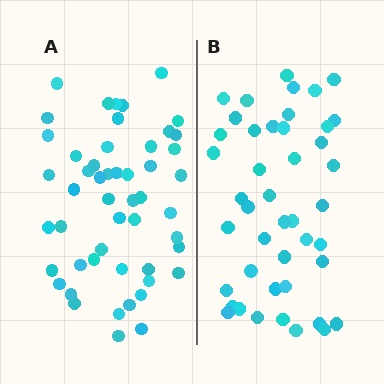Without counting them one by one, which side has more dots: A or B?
Region A (the left region) has more dots.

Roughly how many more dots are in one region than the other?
Region A has roughly 8 or so more dots than region B.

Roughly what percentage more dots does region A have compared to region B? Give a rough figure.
About 15% more.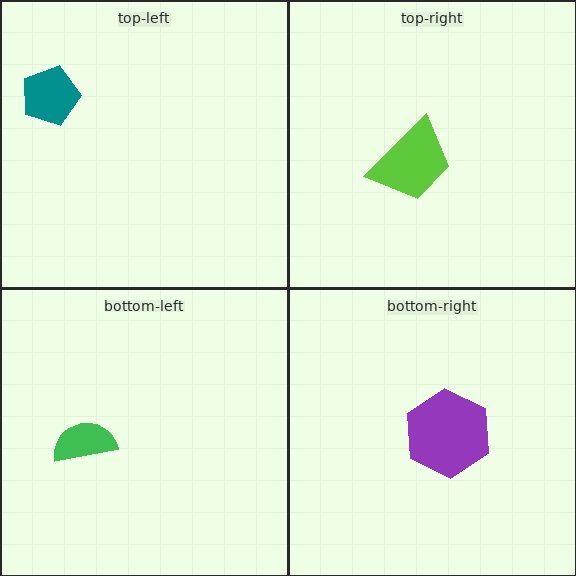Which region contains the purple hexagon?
The bottom-right region.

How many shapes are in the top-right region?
1.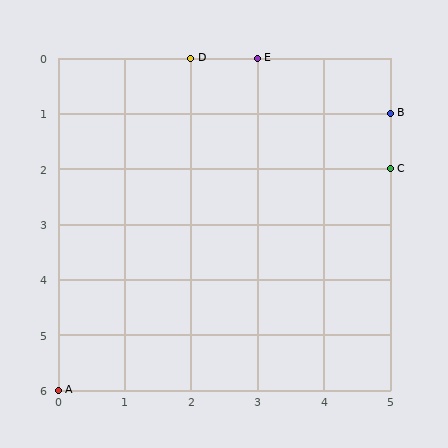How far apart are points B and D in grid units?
Points B and D are 3 columns and 1 row apart (about 3.2 grid units diagonally).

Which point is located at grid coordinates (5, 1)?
Point B is at (5, 1).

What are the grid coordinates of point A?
Point A is at grid coordinates (0, 6).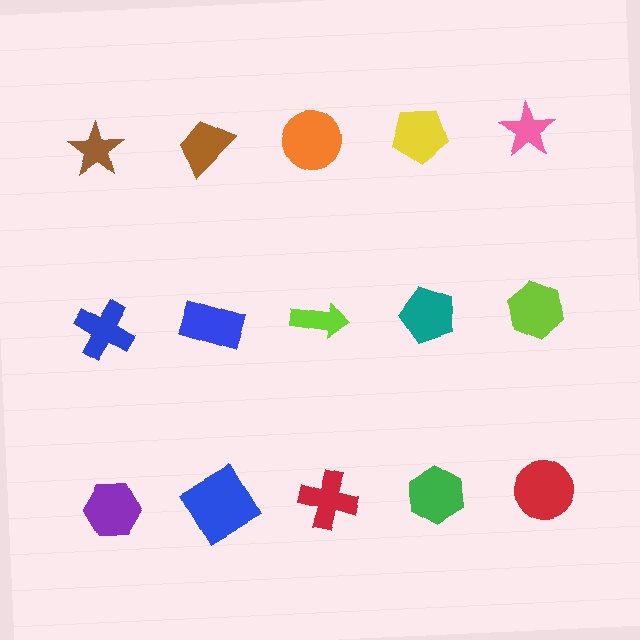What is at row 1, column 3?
An orange circle.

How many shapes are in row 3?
5 shapes.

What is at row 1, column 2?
A brown trapezoid.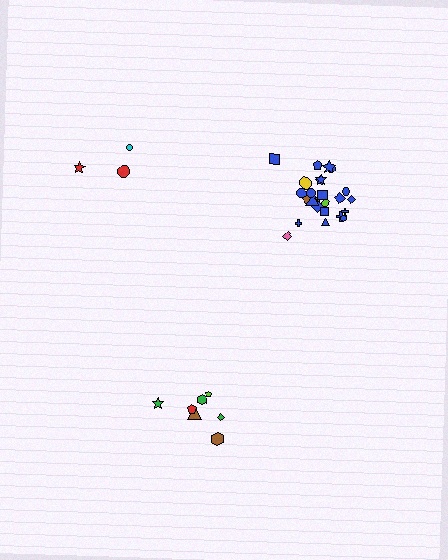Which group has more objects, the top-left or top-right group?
The top-right group.